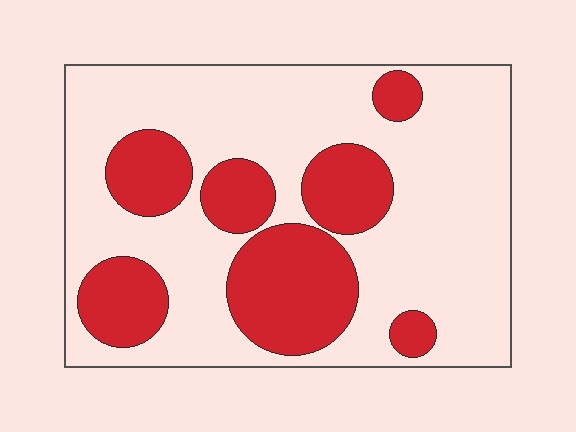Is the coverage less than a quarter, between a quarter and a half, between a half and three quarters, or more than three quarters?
Between a quarter and a half.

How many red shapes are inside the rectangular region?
7.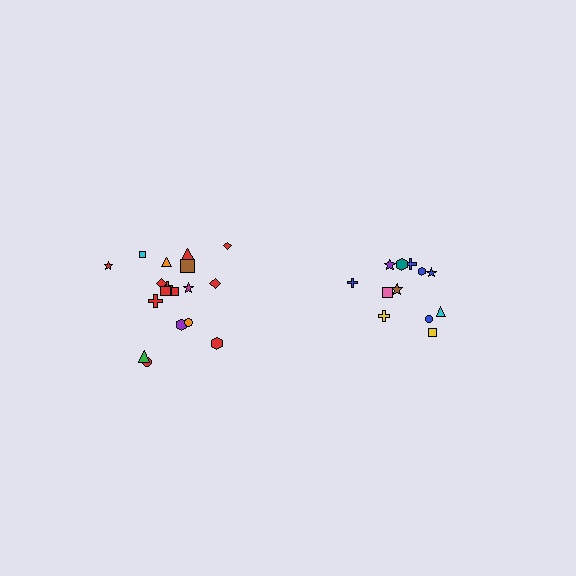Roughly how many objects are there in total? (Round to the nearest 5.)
Roughly 30 objects in total.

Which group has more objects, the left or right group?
The left group.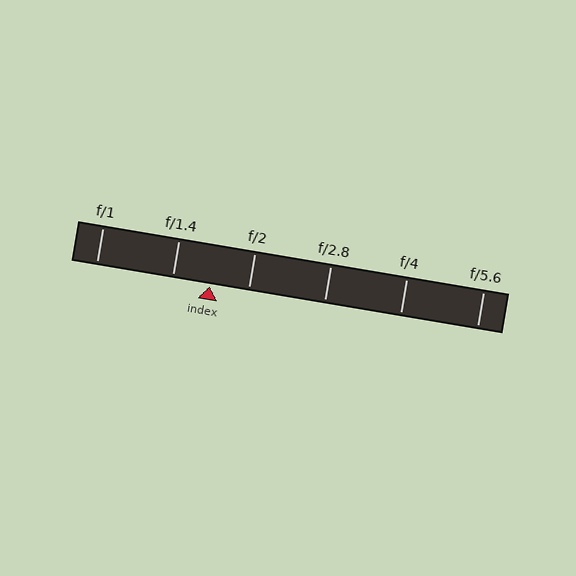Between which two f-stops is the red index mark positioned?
The index mark is between f/1.4 and f/2.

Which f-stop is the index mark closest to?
The index mark is closest to f/1.4.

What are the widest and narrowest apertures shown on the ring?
The widest aperture shown is f/1 and the narrowest is f/5.6.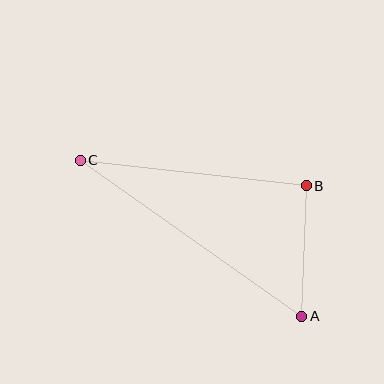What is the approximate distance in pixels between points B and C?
The distance between B and C is approximately 228 pixels.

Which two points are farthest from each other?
Points A and C are farthest from each other.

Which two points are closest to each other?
Points A and B are closest to each other.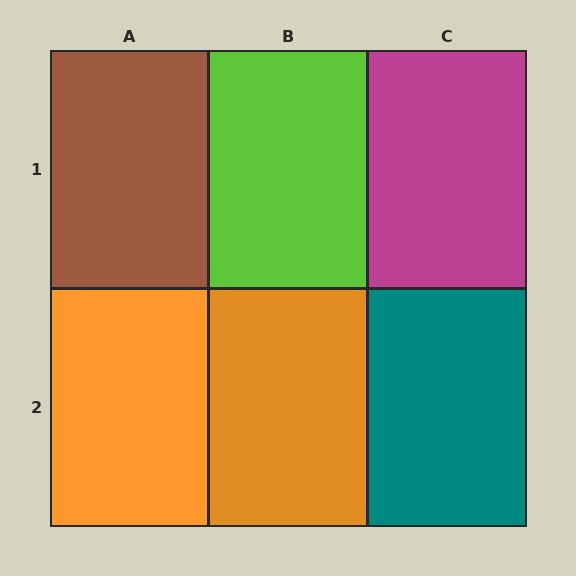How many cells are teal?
1 cell is teal.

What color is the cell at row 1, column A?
Brown.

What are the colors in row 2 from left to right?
Orange, orange, teal.